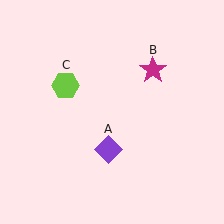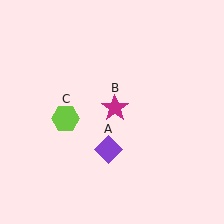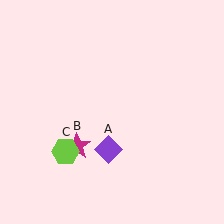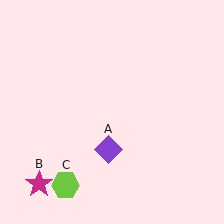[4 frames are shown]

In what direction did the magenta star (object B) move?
The magenta star (object B) moved down and to the left.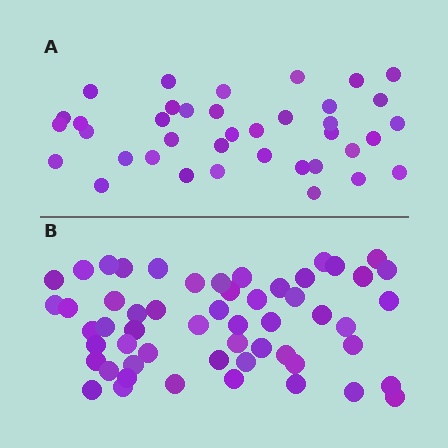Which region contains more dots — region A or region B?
Region B (the bottom region) has more dots.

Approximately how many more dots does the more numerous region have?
Region B has approximately 15 more dots than region A.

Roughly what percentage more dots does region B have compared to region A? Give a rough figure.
About 45% more.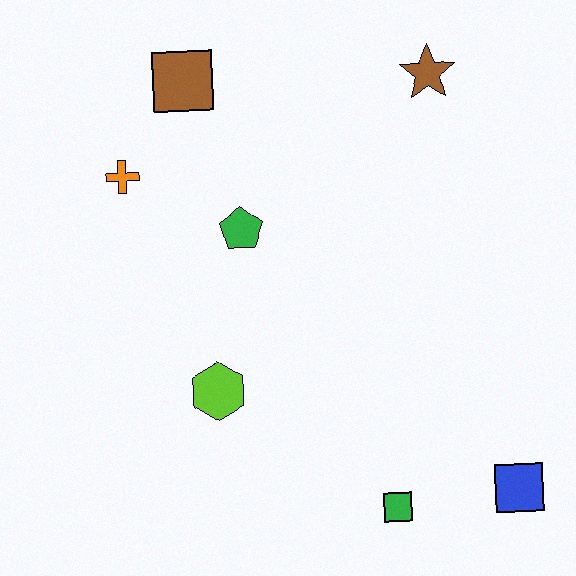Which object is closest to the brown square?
The orange cross is closest to the brown square.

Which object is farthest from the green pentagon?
The blue square is farthest from the green pentagon.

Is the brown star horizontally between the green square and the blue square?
Yes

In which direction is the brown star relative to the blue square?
The brown star is above the blue square.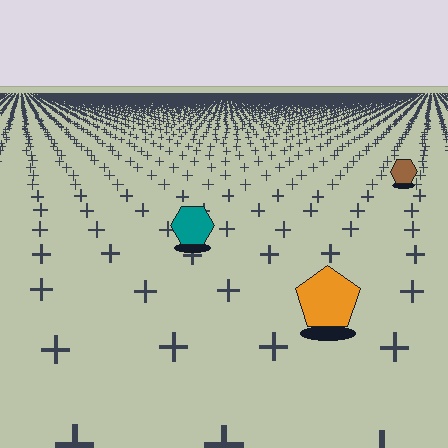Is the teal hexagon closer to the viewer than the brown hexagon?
Yes. The teal hexagon is closer — you can tell from the texture gradient: the ground texture is coarser near it.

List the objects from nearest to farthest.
From nearest to farthest: the orange pentagon, the teal hexagon, the brown hexagon.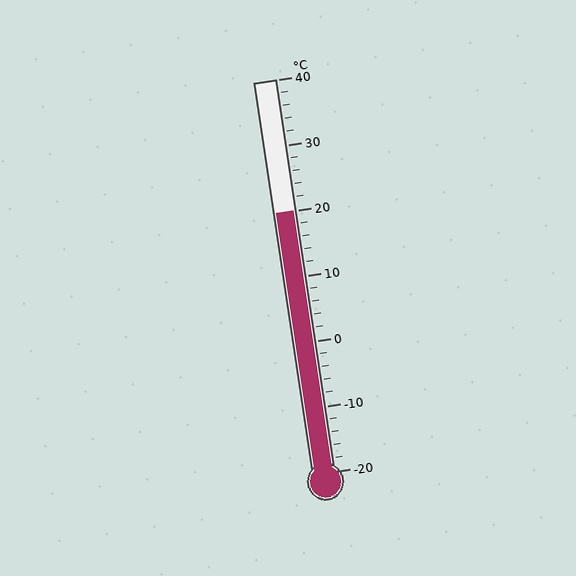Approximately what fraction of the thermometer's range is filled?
The thermometer is filled to approximately 65% of its range.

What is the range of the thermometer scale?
The thermometer scale ranges from -20°C to 40°C.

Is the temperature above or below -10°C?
The temperature is above -10°C.